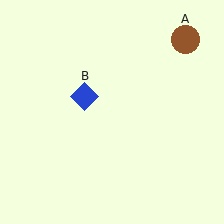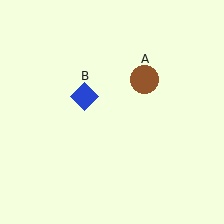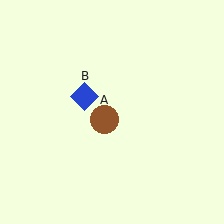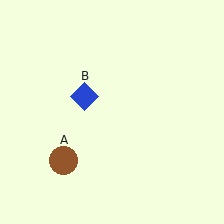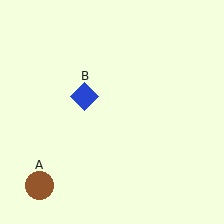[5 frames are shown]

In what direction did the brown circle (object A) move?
The brown circle (object A) moved down and to the left.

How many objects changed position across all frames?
1 object changed position: brown circle (object A).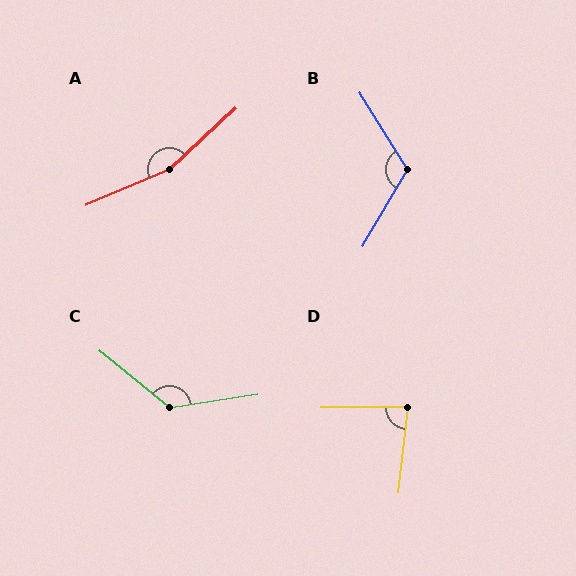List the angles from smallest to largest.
D (83°), B (117°), C (133°), A (160°).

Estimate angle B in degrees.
Approximately 117 degrees.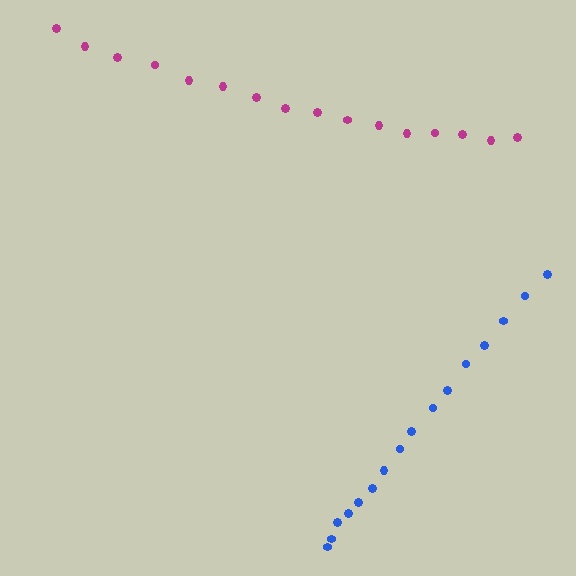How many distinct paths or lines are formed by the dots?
There are 2 distinct paths.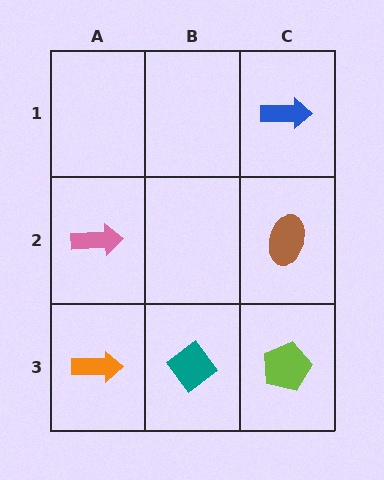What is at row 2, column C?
A brown ellipse.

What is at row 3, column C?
A lime pentagon.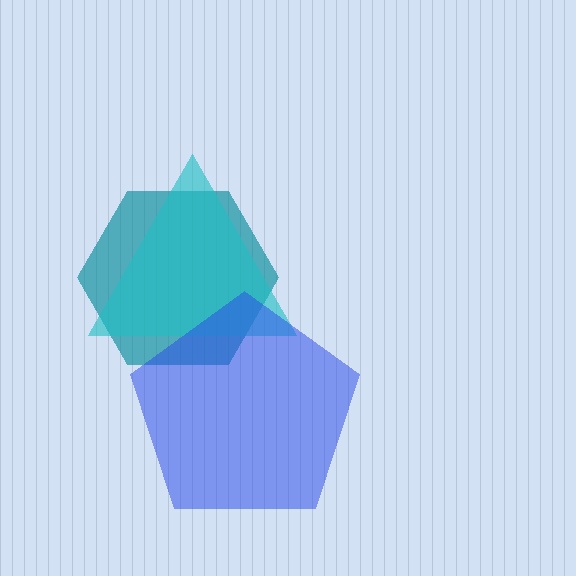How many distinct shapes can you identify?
There are 3 distinct shapes: a teal hexagon, a cyan triangle, a blue pentagon.